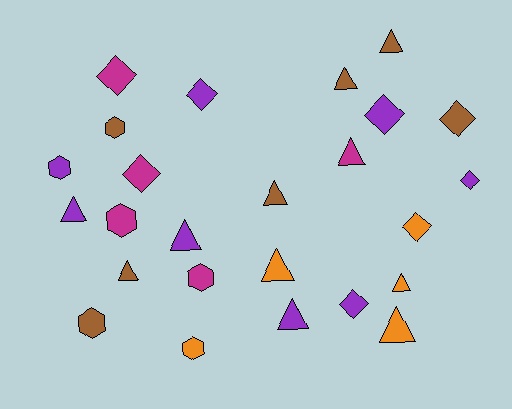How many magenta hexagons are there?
There are 2 magenta hexagons.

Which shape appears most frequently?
Triangle, with 11 objects.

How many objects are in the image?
There are 25 objects.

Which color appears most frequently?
Purple, with 8 objects.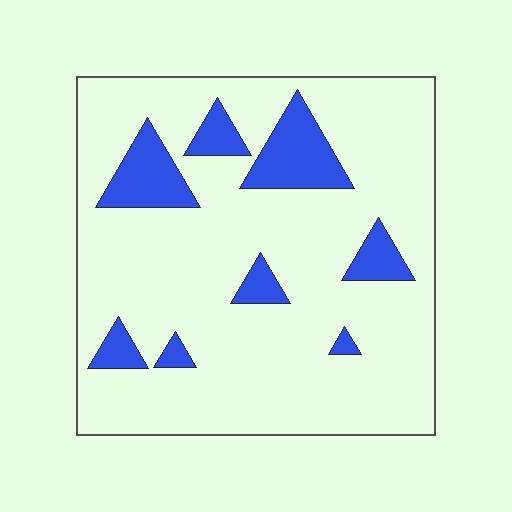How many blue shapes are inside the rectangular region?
8.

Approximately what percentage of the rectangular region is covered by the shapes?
Approximately 15%.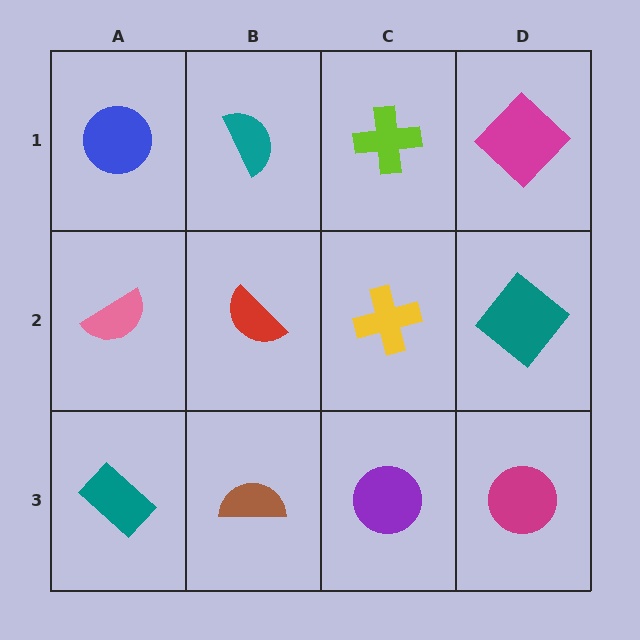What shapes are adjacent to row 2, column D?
A magenta diamond (row 1, column D), a magenta circle (row 3, column D), a yellow cross (row 2, column C).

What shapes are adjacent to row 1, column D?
A teal diamond (row 2, column D), a lime cross (row 1, column C).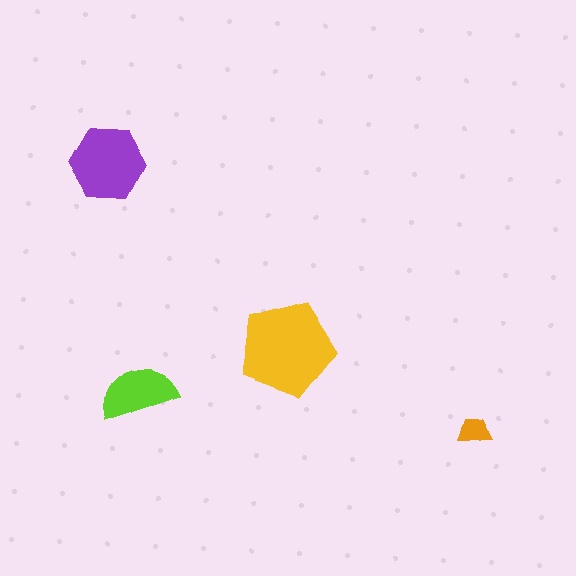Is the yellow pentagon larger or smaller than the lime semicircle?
Larger.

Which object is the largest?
The yellow pentagon.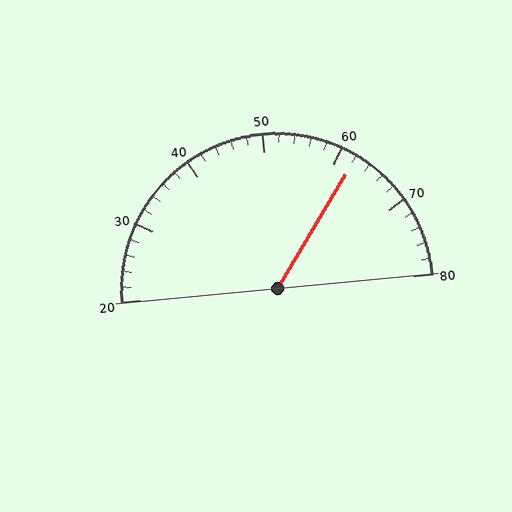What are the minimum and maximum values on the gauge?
The gauge ranges from 20 to 80.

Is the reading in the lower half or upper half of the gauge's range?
The reading is in the upper half of the range (20 to 80).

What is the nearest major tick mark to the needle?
The nearest major tick mark is 60.